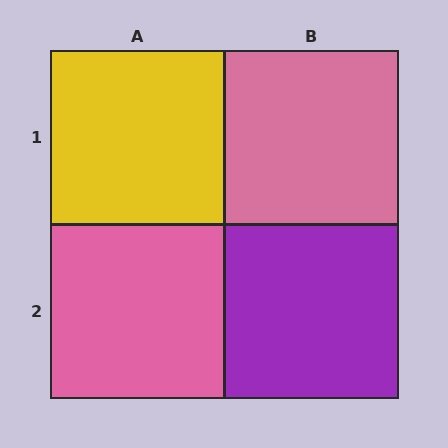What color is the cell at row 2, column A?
Pink.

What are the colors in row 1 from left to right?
Yellow, pink.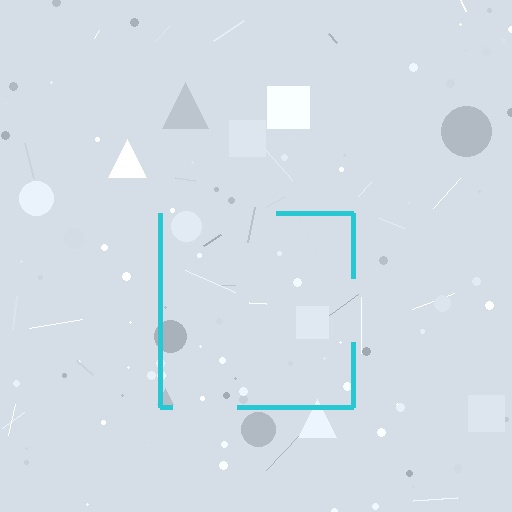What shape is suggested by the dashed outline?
The dashed outline suggests a square.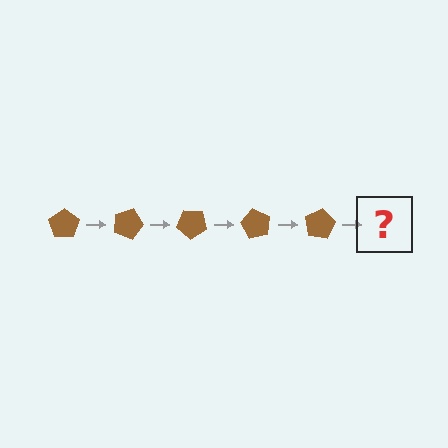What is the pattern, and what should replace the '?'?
The pattern is that the pentagon rotates 20 degrees each step. The '?' should be a brown pentagon rotated 100 degrees.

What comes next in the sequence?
The next element should be a brown pentagon rotated 100 degrees.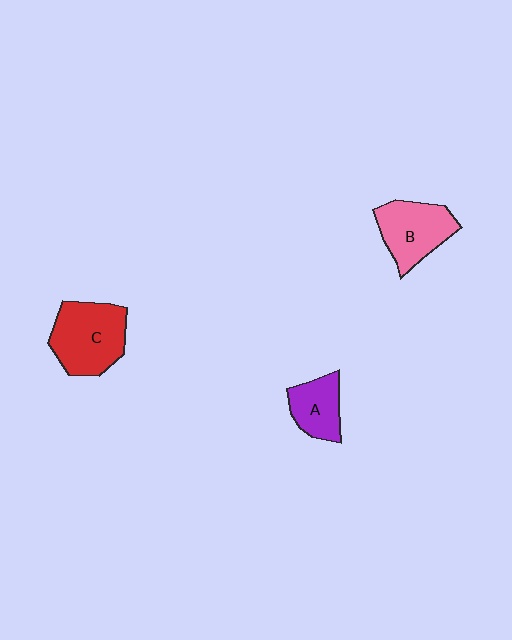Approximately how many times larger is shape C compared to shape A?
Approximately 1.7 times.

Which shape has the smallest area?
Shape A (purple).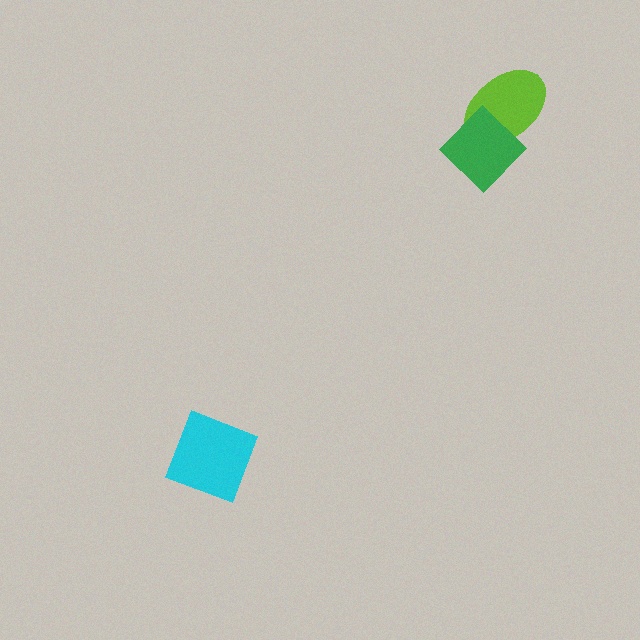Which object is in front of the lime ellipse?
The green diamond is in front of the lime ellipse.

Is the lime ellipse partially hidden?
Yes, it is partially covered by another shape.